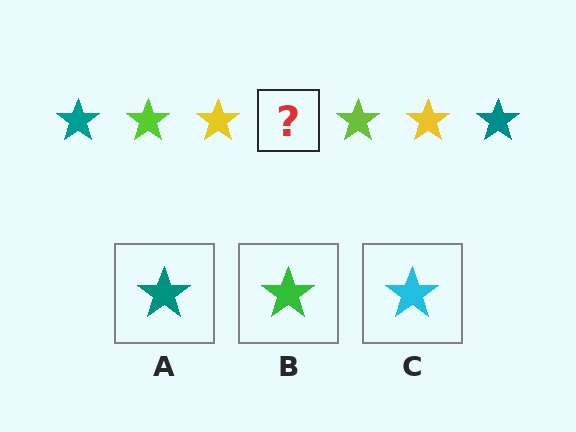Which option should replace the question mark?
Option A.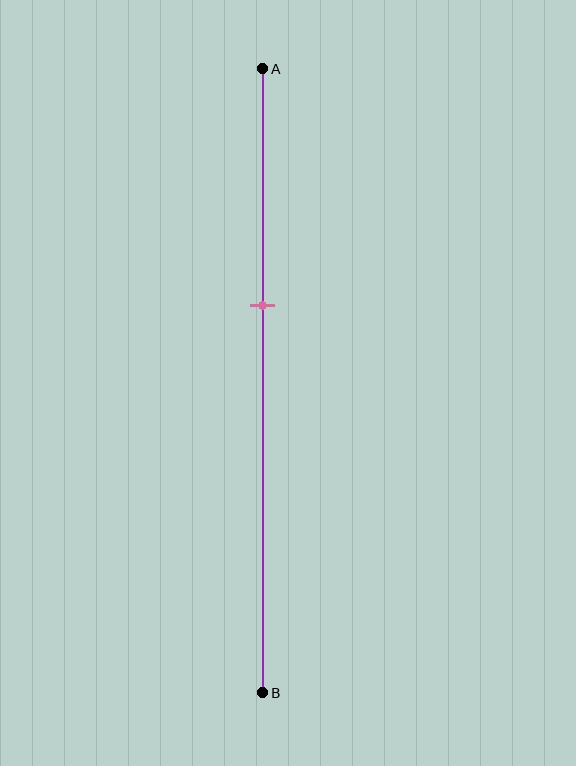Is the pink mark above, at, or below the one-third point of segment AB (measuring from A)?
The pink mark is below the one-third point of segment AB.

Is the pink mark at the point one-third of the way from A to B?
No, the mark is at about 40% from A, not at the 33% one-third point.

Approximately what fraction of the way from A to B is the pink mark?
The pink mark is approximately 40% of the way from A to B.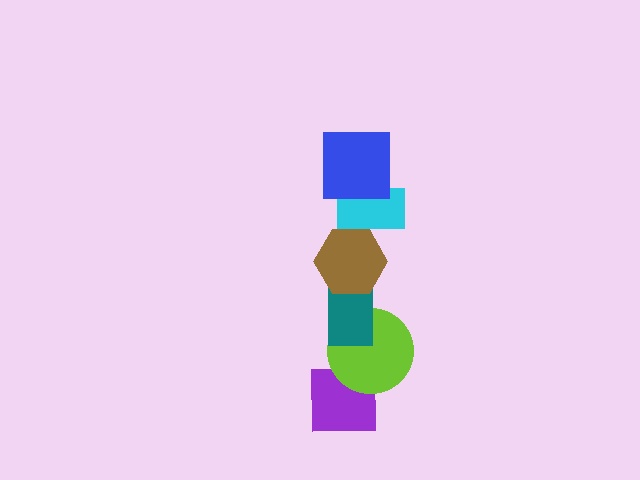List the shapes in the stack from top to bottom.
From top to bottom: the blue square, the cyan rectangle, the brown hexagon, the teal rectangle, the lime circle, the purple square.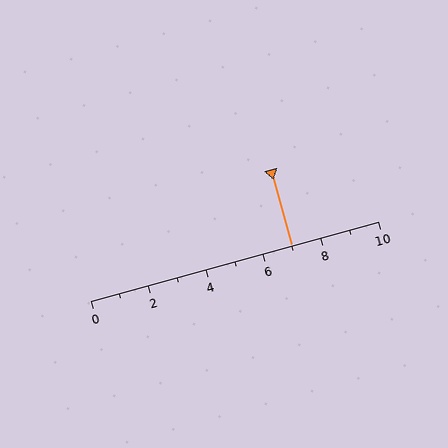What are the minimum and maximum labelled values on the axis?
The axis runs from 0 to 10.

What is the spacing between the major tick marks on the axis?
The major ticks are spaced 2 apart.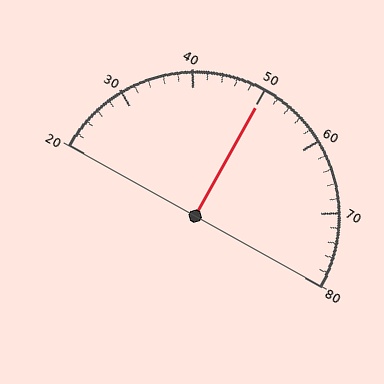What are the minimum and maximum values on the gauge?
The gauge ranges from 20 to 80.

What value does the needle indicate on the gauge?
The needle indicates approximately 50.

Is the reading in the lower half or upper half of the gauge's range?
The reading is in the upper half of the range (20 to 80).